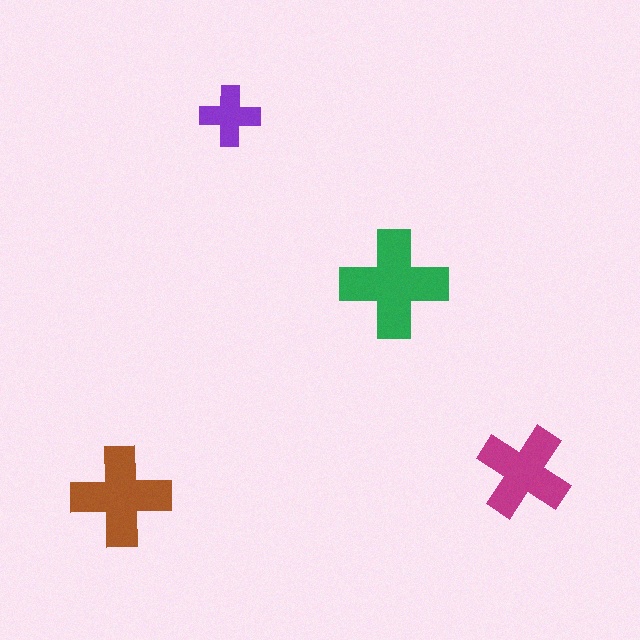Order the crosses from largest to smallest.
the green one, the brown one, the magenta one, the purple one.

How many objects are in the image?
There are 4 objects in the image.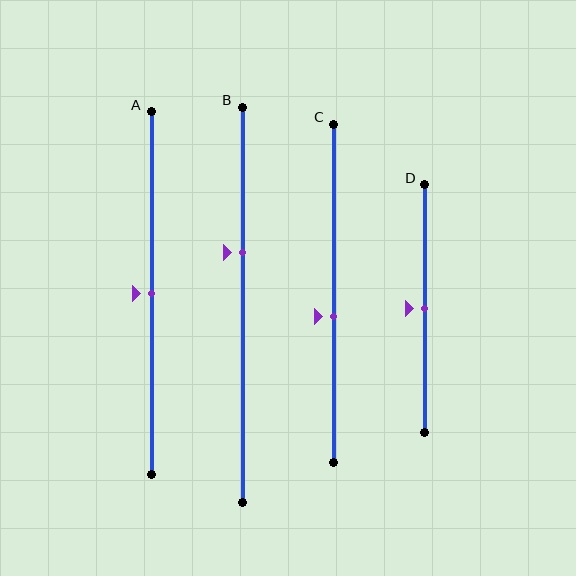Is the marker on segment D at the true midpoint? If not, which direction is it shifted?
Yes, the marker on segment D is at the true midpoint.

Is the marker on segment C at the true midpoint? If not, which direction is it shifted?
No, the marker on segment C is shifted downward by about 7% of the segment length.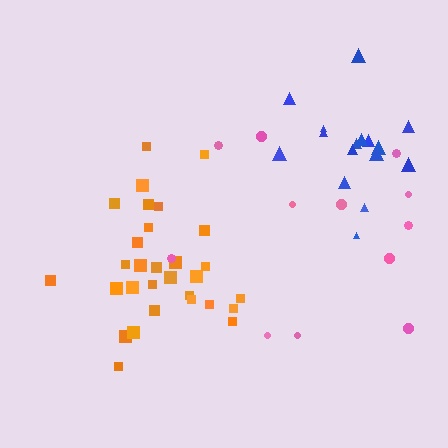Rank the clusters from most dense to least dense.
orange, blue, pink.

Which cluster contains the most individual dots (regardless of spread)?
Orange (30).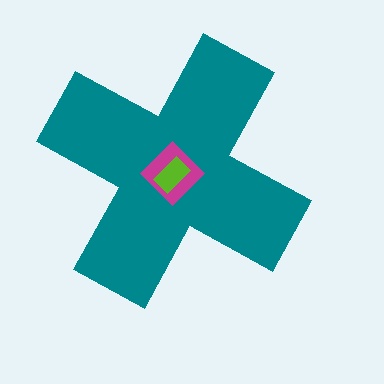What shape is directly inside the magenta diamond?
The lime rectangle.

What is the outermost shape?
The teal cross.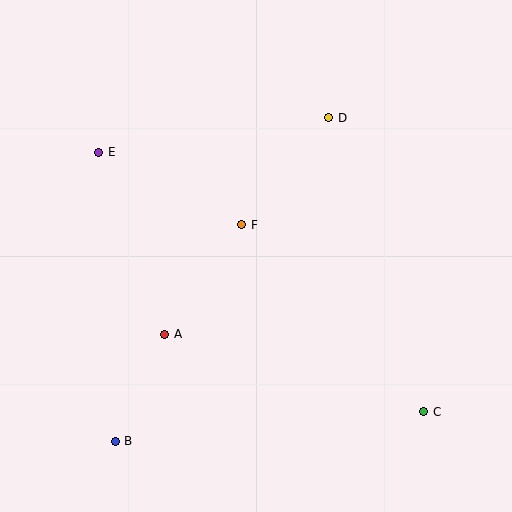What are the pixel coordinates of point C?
Point C is at (424, 412).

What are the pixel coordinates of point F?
Point F is at (242, 225).